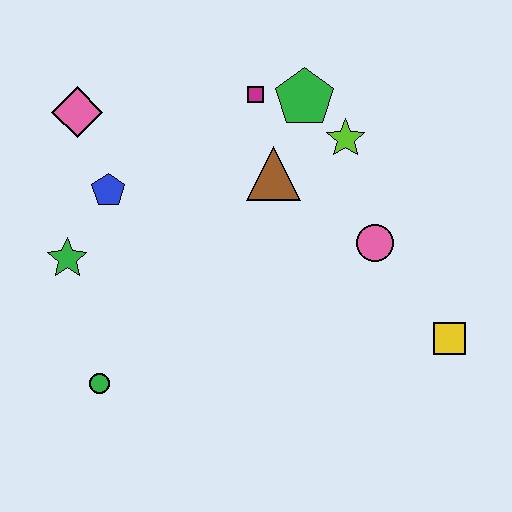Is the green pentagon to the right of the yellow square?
No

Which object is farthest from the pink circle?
The pink diamond is farthest from the pink circle.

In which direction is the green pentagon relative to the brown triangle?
The green pentagon is above the brown triangle.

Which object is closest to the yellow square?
The pink circle is closest to the yellow square.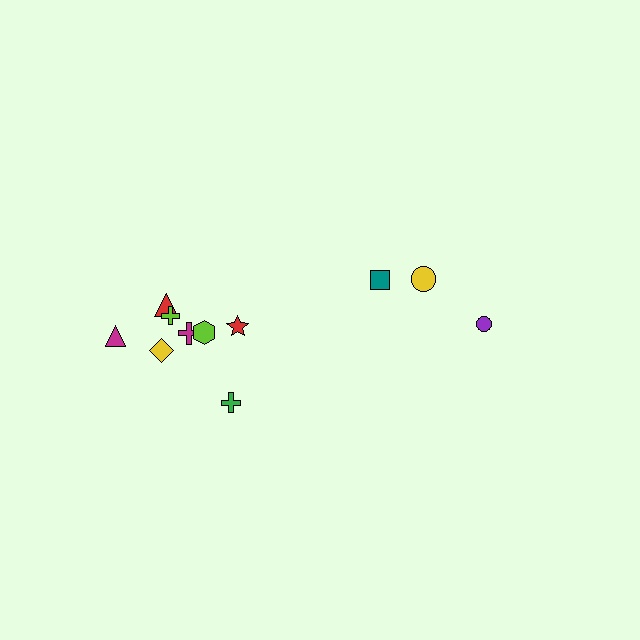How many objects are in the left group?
There are 8 objects.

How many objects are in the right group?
There are 3 objects.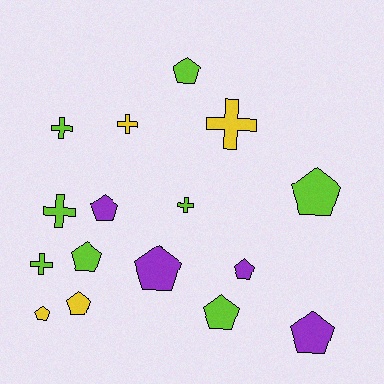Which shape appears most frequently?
Pentagon, with 10 objects.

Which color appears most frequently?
Lime, with 8 objects.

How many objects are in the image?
There are 16 objects.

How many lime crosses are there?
There are 4 lime crosses.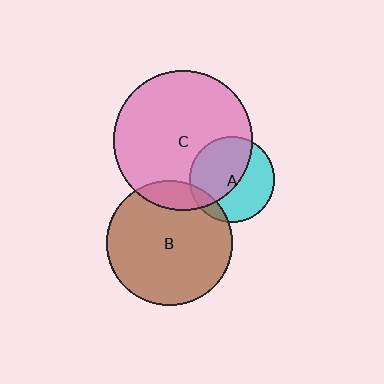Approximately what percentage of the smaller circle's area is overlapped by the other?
Approximately 15%.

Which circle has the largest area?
Circle C (pink).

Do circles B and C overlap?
Yes.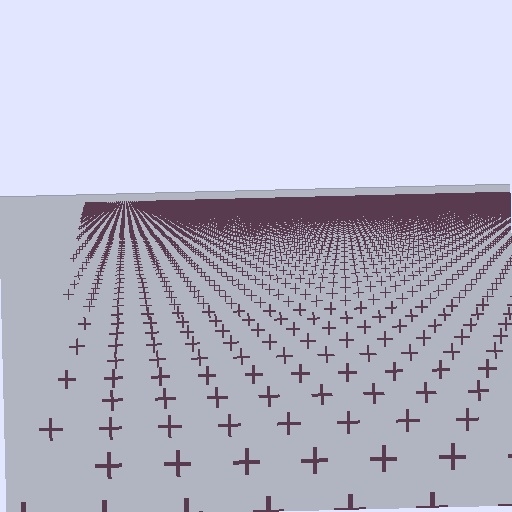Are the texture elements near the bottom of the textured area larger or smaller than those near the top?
Larger. Near the bottom, elements are closer to the viewer and appear at a bigger on-screen size.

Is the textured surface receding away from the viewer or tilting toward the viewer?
The surface is receding away from the viewer. Texture elements get smaller and denser toward the top.